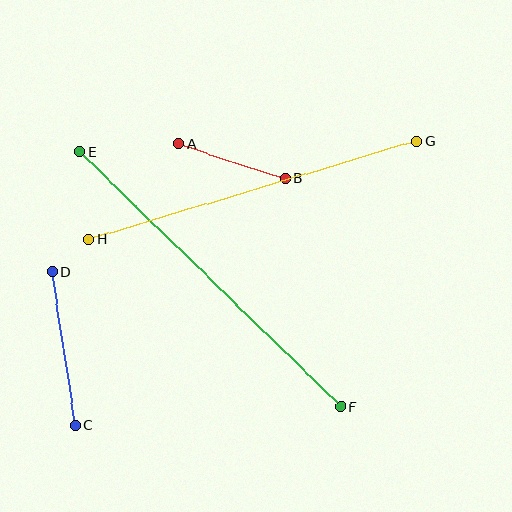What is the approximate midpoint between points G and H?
The midpoint is at approximately (253, 190) pixels.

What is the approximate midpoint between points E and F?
The midpoint is at approximately (210, 279) pixels.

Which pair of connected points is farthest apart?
Points E and F are farthest apart.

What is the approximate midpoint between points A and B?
The midpoint is at approximately (232, 161) pixels.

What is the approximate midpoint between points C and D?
The midpoint is at approximately (64, 349) pixels.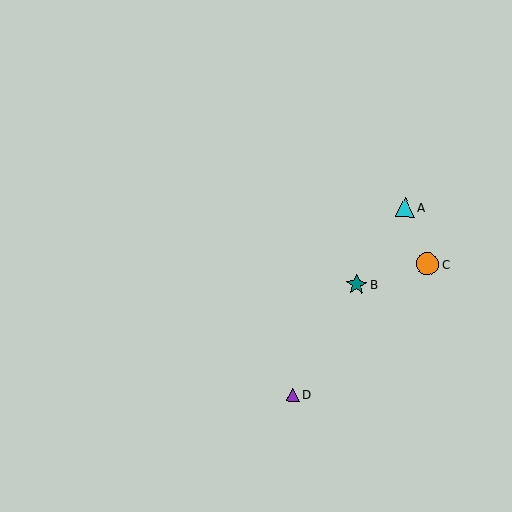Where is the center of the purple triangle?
The center of the purple triangle is at (293, 395).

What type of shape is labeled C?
Shape C is an orange circle.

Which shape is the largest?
The orange circle (labeled C) is the largest.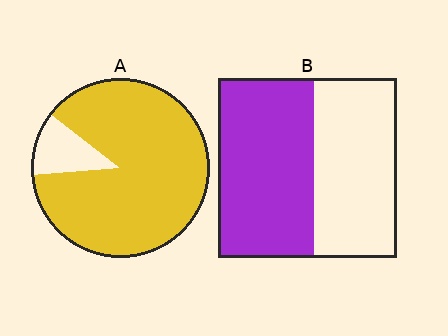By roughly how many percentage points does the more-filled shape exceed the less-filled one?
By roughly 35 percentage points (A over B).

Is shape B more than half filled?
Roughly half.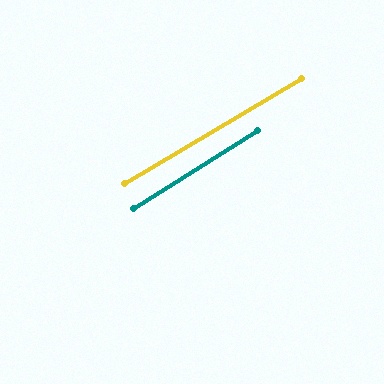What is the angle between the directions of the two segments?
Approximately 1 degree.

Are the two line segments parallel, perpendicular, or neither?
Parallel — their directions differ by only 1.4°.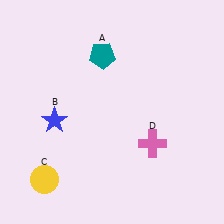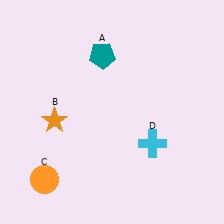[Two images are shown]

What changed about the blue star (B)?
In Image 1, B is blue. In Image 2, it changed to orange.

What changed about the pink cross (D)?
In Image 1, D is pink. In Image 2, it changed to cyan.